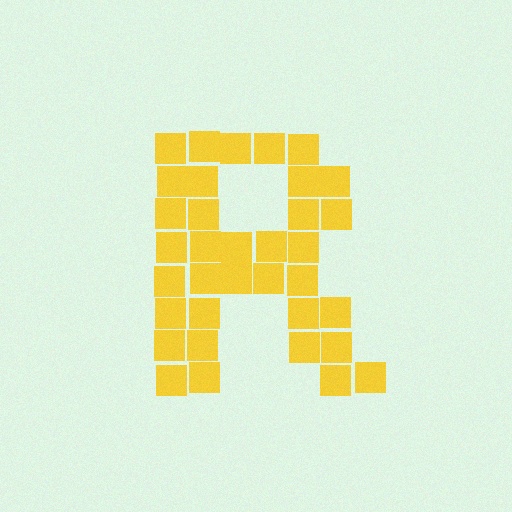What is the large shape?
The large shape is the letter R.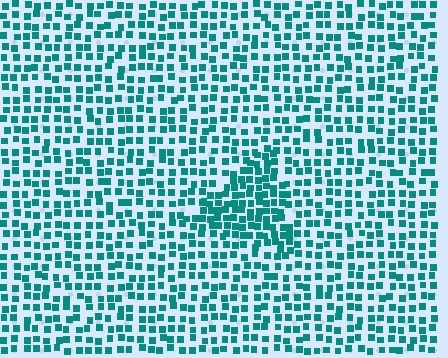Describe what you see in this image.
The image contains small teal elements arranged at two different densities. A triangle-shaped region is visible where the elements are more densely packed than the surrounding area.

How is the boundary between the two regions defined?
The boundary is defined by a change in element density (approximately 1.7x ratio). All elements are the same color, size, and shape.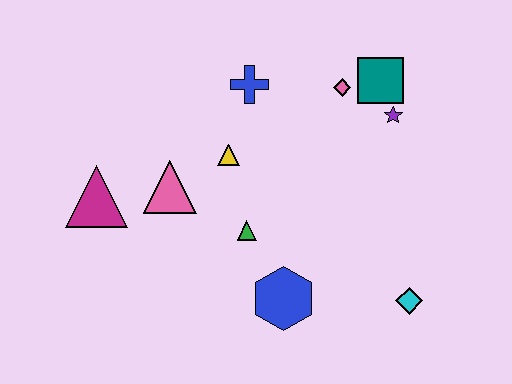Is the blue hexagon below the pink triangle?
Yes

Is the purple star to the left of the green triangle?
No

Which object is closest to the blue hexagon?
The green triangle is closest to the blue hexagon.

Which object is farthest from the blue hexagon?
The teal square is farthest from the blue hexagon.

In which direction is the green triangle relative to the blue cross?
The green triangle is below the blue cross.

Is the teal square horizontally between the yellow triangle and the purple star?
Yes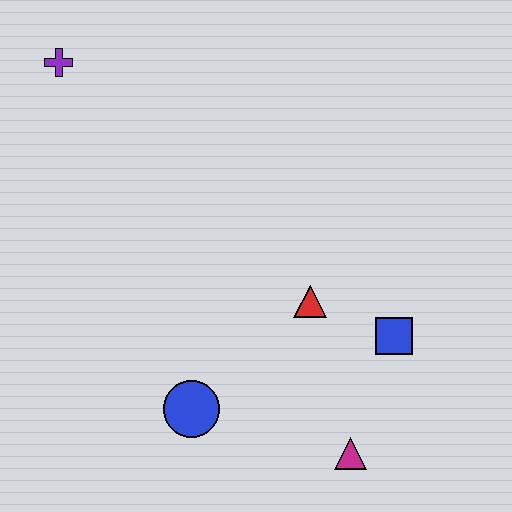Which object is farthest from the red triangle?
The purple cross is farthest from the red triangle.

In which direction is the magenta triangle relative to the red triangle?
The magenta triangle is below the red triangle.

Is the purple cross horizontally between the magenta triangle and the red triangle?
No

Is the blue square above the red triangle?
No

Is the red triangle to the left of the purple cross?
No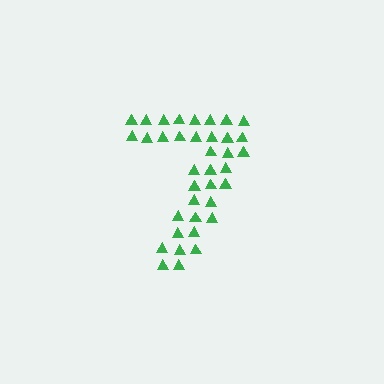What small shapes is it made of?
It is made of small triangles.